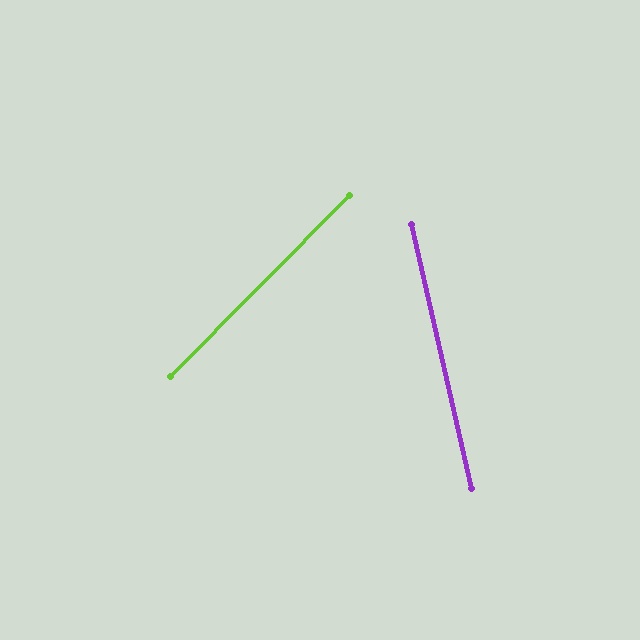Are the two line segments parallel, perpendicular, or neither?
Neither parallel nor perpendicular — they differ by about 58°.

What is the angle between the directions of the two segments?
Approximately 58 degrees.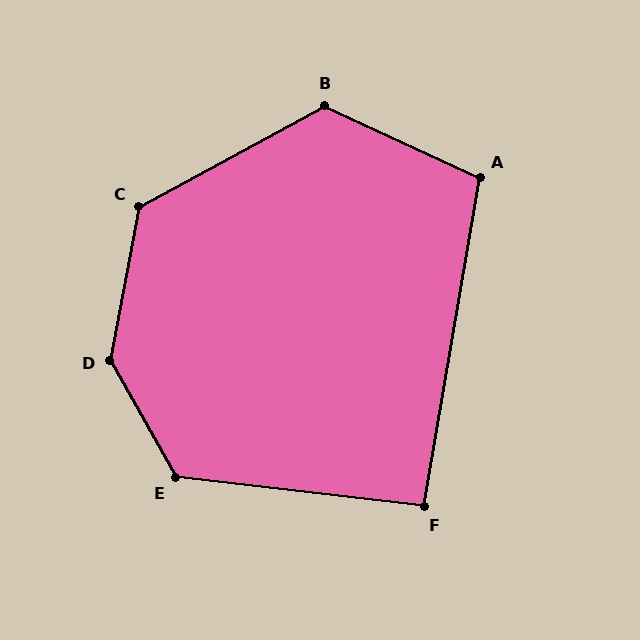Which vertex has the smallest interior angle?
F, at approximately 93 degrees.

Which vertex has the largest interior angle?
D, at approximately 140 degrees.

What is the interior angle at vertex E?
Approximately 126 degrees (obtuse).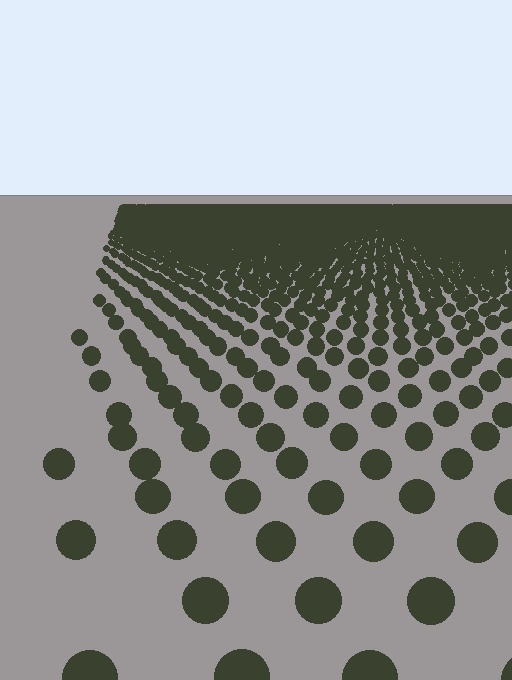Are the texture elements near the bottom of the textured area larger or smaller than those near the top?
Larger. Near the bottom, elements are closer to the viewer and appear at a bigger on-screen size.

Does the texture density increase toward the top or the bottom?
Density increases toward the top.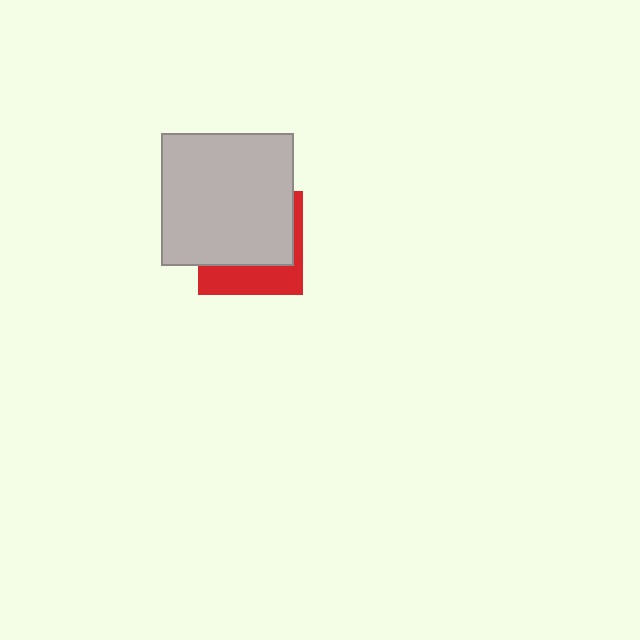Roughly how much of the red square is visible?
A small part of it is visible (roughly 36%).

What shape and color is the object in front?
The object in front is a light gray square.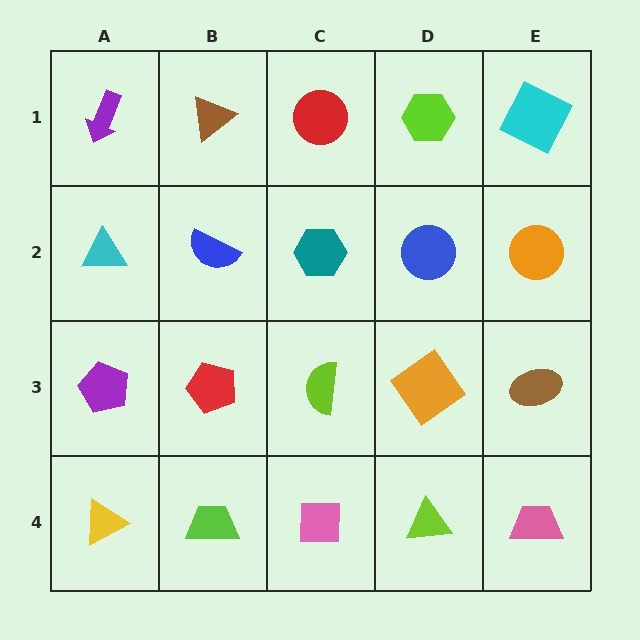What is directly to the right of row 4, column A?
A lime trapezoid.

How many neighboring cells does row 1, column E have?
2.